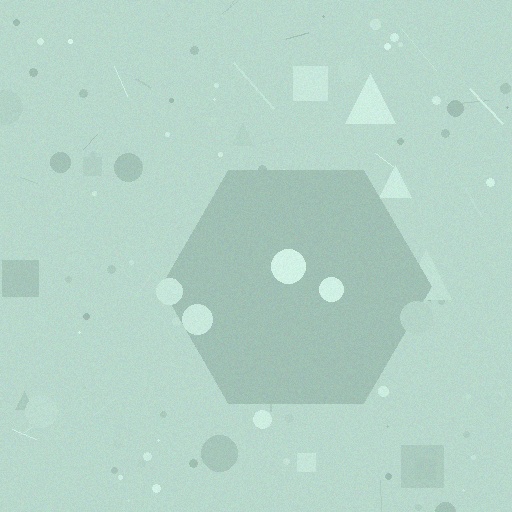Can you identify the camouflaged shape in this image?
The camouflaged shape is a hexagon.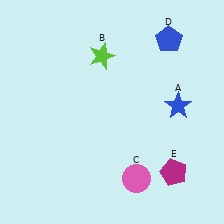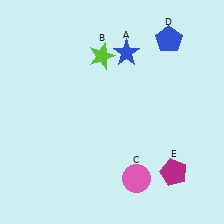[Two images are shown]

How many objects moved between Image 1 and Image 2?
1 object moved between the two images.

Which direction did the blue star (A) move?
The blue star (A) moved up.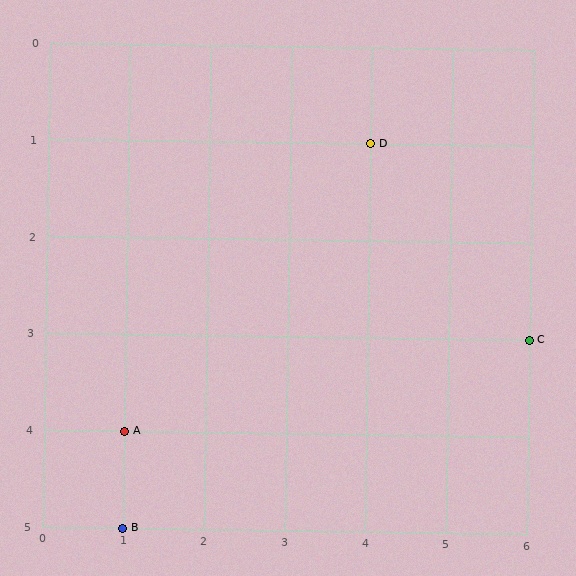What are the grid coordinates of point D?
Point D is at grid coordinates (4, 1).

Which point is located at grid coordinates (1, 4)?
Point A is at (1, 4).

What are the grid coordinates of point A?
Point A is at grid coordinates (1, 4).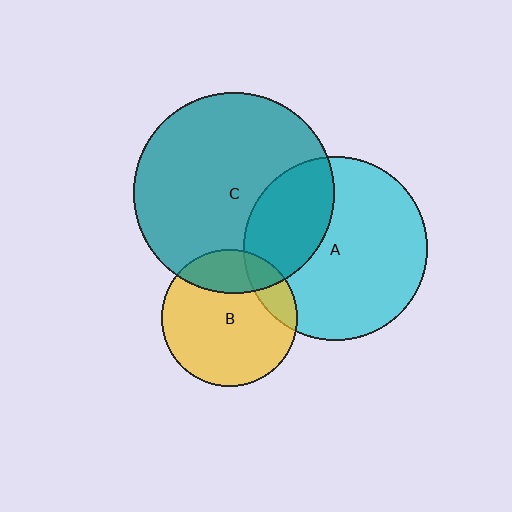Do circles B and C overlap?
Yes.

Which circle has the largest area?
Circle C (teal).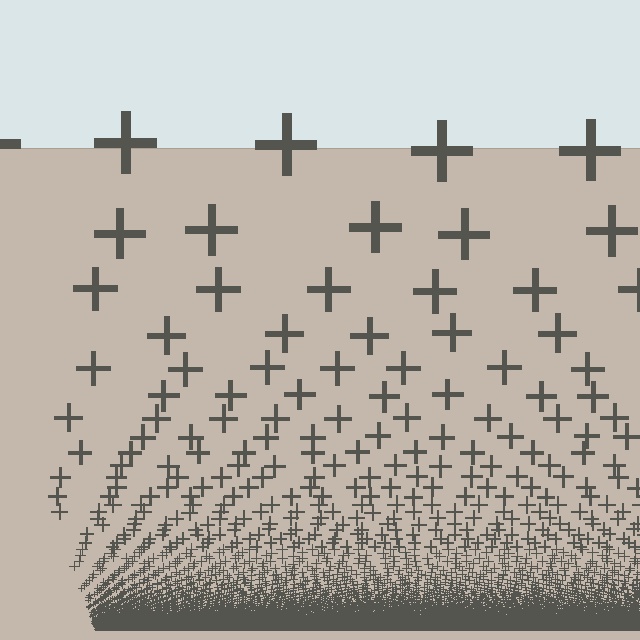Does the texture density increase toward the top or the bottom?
Density increases toward the bottom.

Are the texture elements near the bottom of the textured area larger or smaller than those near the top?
Smaller. The gradient is inverted — elements near the bottom are smaller and denser.